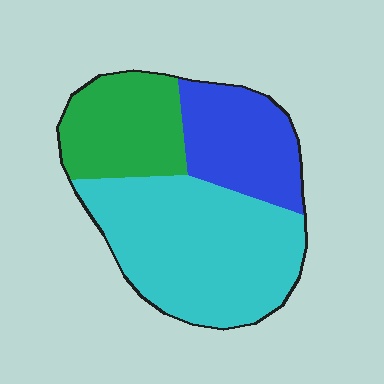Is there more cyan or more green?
Cyan.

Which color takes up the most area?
Cyan, at roughly 50%.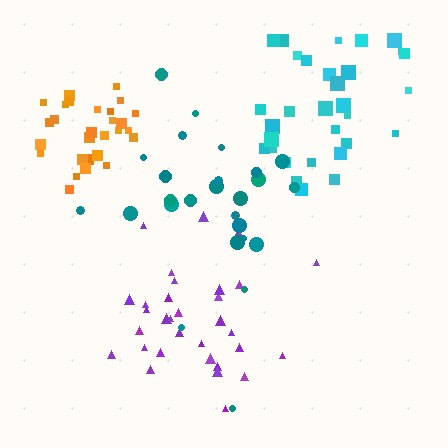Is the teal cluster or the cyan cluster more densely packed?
Cyan.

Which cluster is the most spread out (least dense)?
Teal.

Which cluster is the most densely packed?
Orange.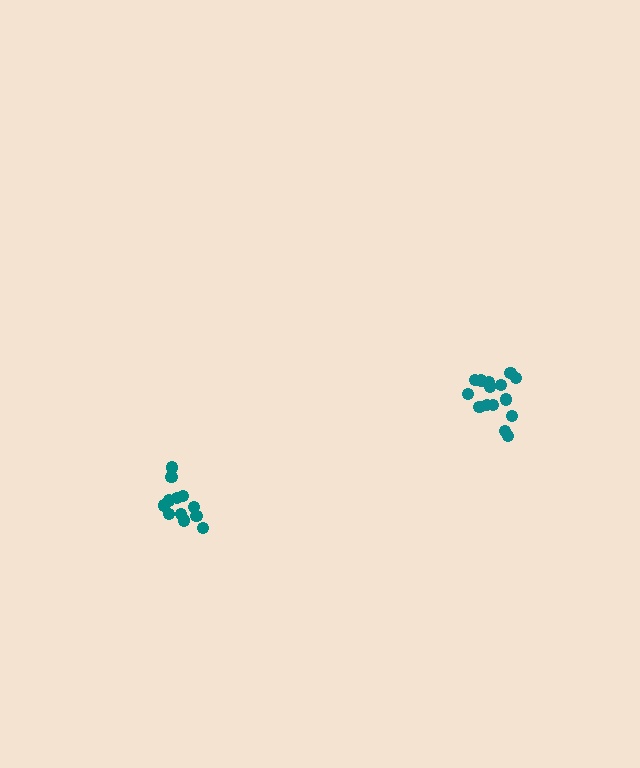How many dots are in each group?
Group 1: 12 dots, Group 2: 16 dots (28 total).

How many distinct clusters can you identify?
There are 2 distinct clusters.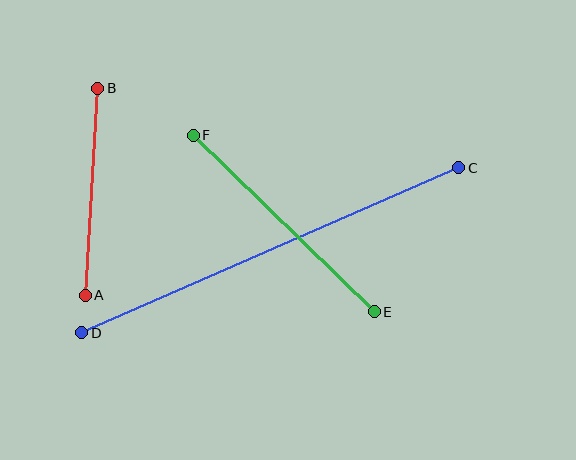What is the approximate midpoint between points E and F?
The midpoint is at approximately (284, 223) pixels.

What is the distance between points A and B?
The distance is approximately 207 pixels.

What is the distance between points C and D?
The distance is approximately 411 pixels.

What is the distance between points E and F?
The distance is approximately 253 pixels.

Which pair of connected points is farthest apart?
Points C and D are farthest apart.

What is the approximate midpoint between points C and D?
The midpoint is at approximately (270, 250) pixels.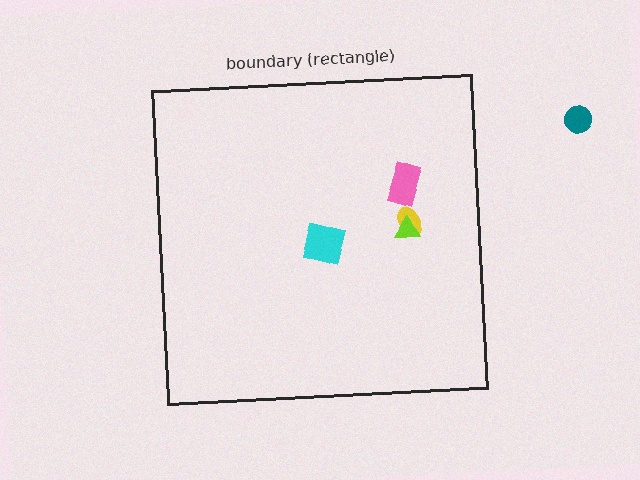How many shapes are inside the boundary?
4 inside, 1 outside.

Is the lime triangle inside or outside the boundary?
Inside.